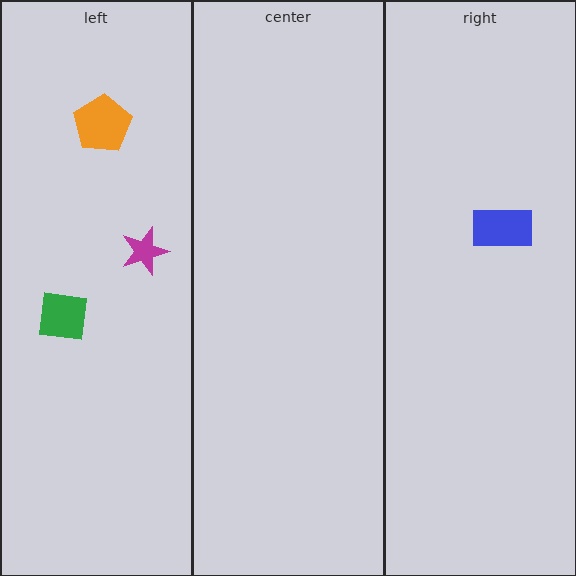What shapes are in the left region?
The magenta star, the orange pentagon, the green square.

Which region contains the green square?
The left region.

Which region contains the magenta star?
The left region.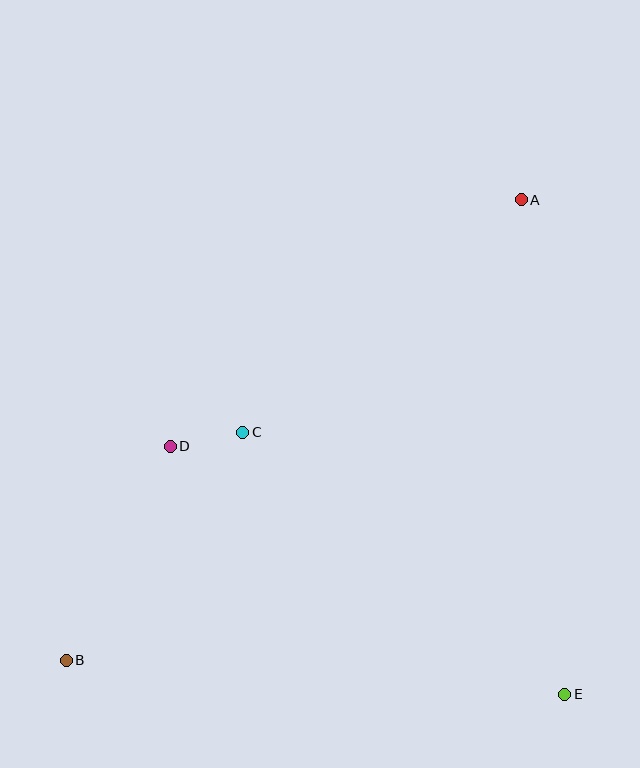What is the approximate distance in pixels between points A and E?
The distance between A and E is approximately 496 pixels.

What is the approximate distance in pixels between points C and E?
The distance between C and E is approximately 415 pixels.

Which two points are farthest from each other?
Points A and B are farthest from each other.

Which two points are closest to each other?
Points C and D are closest to each other.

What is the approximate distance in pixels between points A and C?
The distance between A and C is approximately 363 pixels.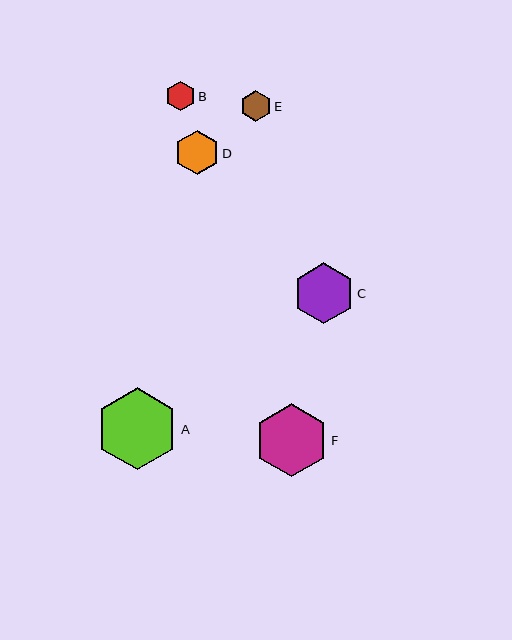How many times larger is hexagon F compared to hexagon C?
Hexagon F is approximately 1.2 times the size of hexagon C.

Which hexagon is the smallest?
Hexagon B is the smallest with a size of approximately 30 pixels.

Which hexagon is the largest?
Hexagon A is the largest with a size of approximately 82 pixels.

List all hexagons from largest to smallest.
From largest to smallest: A, F, C, D, E, B.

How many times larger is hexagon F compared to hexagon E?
Hexagon F is approximately 2.4 times the size of hexagon E.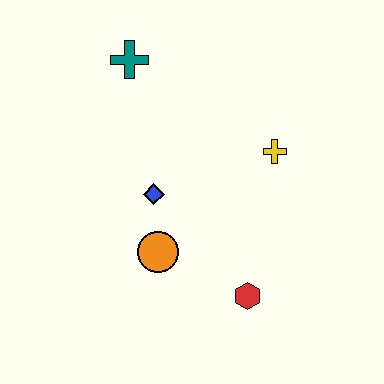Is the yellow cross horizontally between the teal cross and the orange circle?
No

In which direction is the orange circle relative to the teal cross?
The orange circle is below the teal cross.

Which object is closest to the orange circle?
The blue diamond is closest to the orange circle.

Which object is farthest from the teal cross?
The red hexagon is farthest from the teal cross.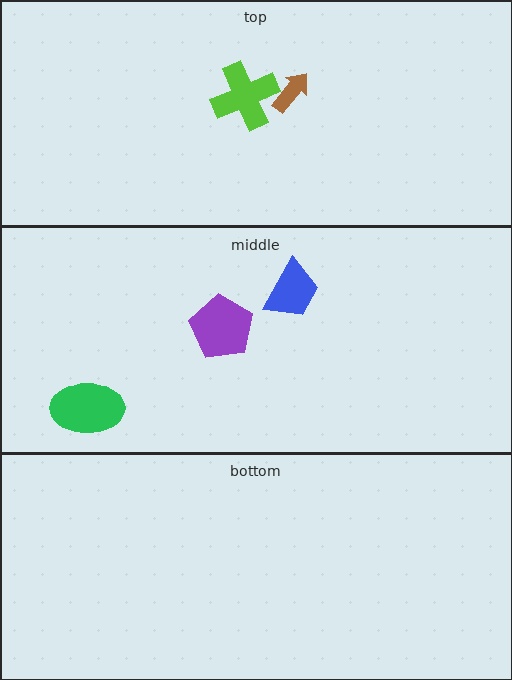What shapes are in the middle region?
The purple pentagon, the blue trapezoid, the green ellipse.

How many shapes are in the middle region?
3.